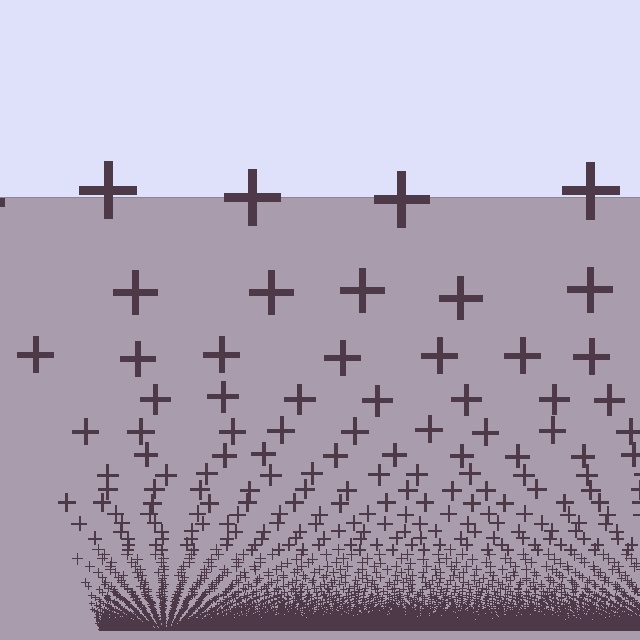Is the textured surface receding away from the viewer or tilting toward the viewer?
The surface appears to tilt toward the viewer. Texture elements get larger and sparser toward the top.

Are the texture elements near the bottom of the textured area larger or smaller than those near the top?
Smaller. The gradient is inverted — elements near the bottom are smaller and denser.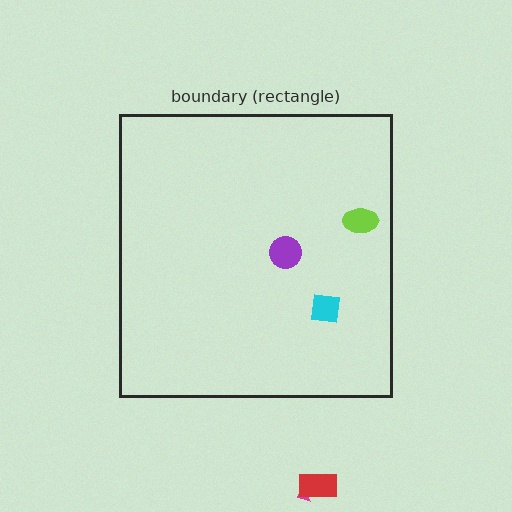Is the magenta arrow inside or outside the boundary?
Outside.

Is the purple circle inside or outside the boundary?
Inside.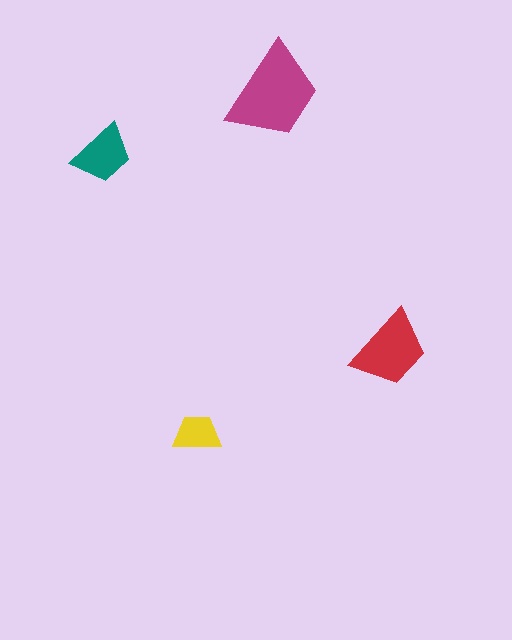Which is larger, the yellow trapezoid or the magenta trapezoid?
The magenta one.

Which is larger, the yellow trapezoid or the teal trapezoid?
The teal one.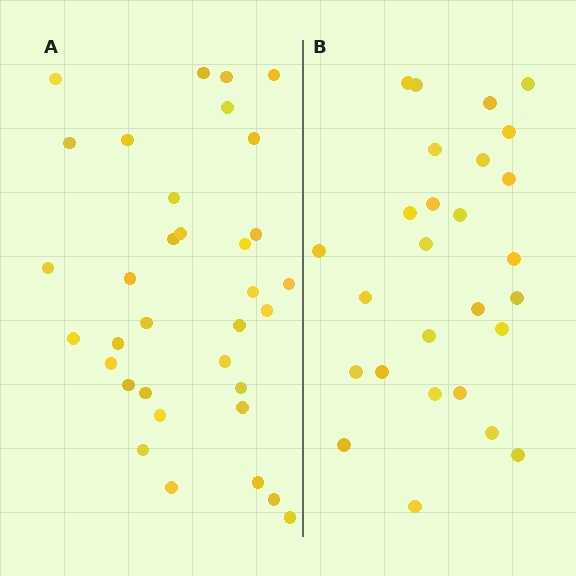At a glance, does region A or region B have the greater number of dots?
Region A (the left region) has more dots.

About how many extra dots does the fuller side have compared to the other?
Region A has roughly 8 or so more dots than region B.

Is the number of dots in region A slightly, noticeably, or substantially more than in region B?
Region A has noticeably more, but not dramatically so. The ratio is roughly 1.3 to 1.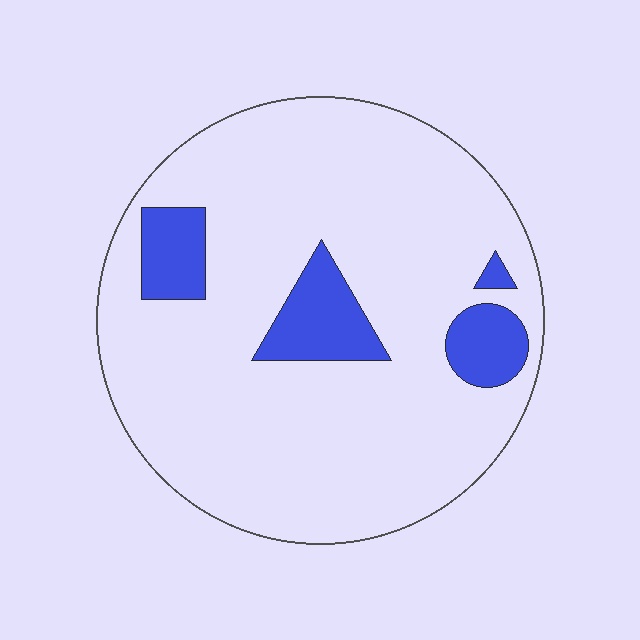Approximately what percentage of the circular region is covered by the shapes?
Approximately 15%.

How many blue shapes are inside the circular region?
4.